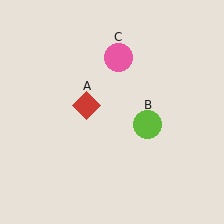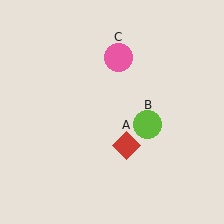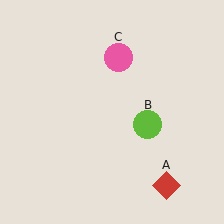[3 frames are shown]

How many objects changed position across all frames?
1 object changed position: red diamond (object A).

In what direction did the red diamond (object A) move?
The red diamond (object A) moved down and to the right.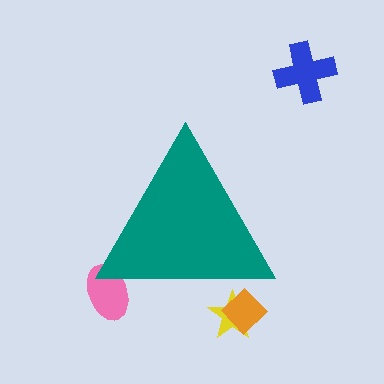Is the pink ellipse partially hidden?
Yes, the pink ellipse is partially hidden behind the teal triangle.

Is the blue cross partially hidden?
No, the blue cross is fully visible.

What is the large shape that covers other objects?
A teal triangle.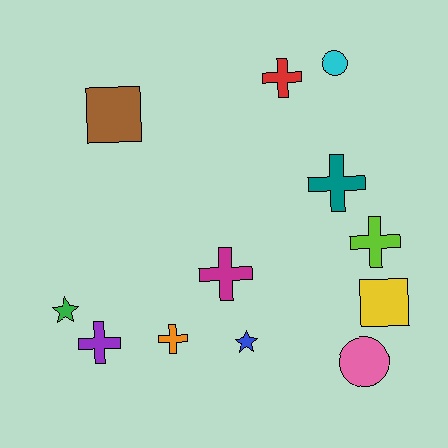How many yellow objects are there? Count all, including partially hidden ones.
There is 1 yellow object.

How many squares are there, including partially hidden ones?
There are 2 squares.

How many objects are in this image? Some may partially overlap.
There are 12 objects.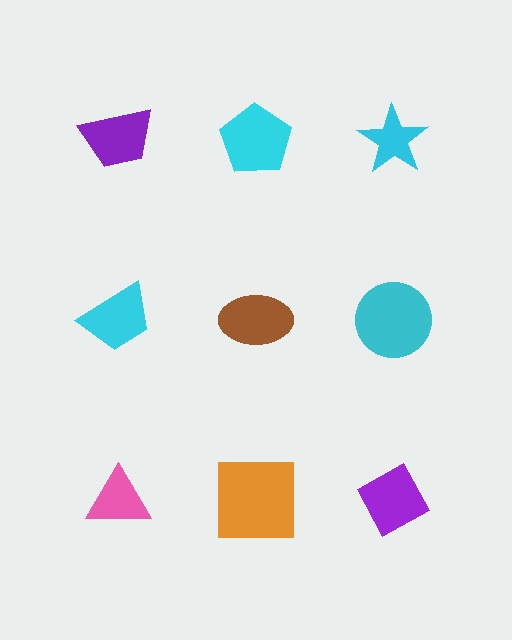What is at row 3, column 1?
A pink triangle.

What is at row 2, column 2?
A brown ellipse.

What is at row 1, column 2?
A cyan pentagon.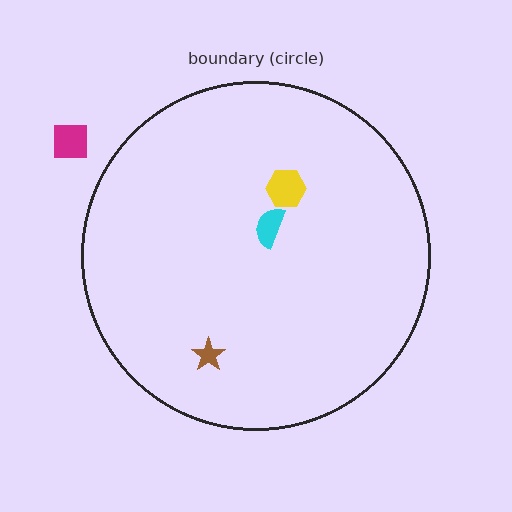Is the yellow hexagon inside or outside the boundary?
Inside.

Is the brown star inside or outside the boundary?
Inside.